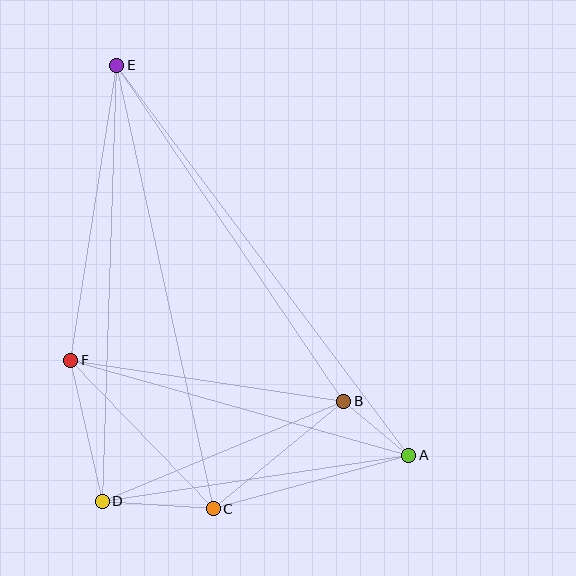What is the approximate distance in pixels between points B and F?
The distance between B and F is approximately 276 pixels.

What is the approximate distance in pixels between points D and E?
The distance between D and E is approximately 436 pixels.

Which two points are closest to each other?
Points A and B are closest to each other.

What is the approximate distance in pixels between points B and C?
The distance between B and C is approximately 169 pixels.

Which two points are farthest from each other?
Points A and E are farthest from each other.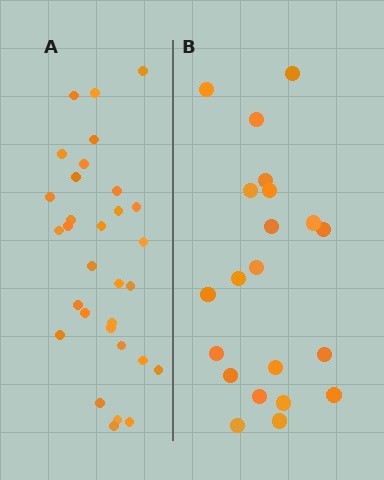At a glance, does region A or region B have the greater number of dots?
Region A (the left region) has more dots.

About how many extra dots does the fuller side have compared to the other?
Region A has roughly 10 or so more dots than region B.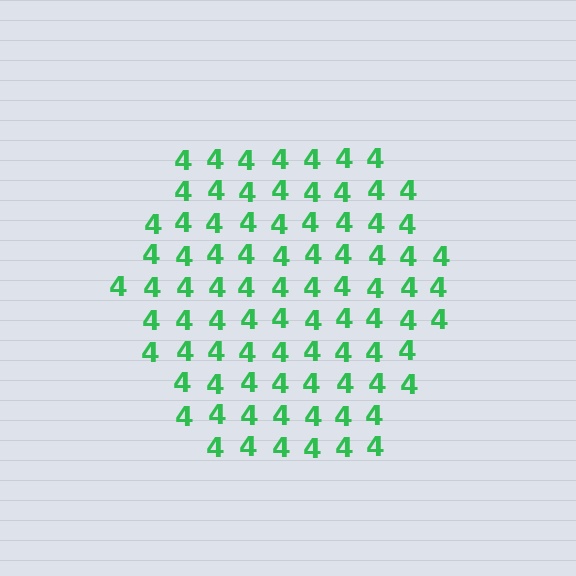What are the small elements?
The small elements are digit 4's.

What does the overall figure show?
The overall figure shows a hexagon.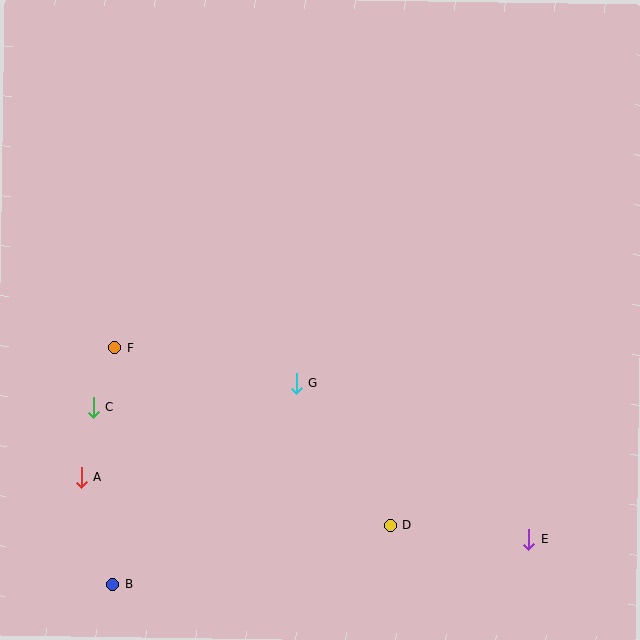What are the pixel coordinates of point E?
Point E is at (529, 539).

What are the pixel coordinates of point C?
Point C is at (93, 407).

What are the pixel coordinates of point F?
Point F is at (114, 348).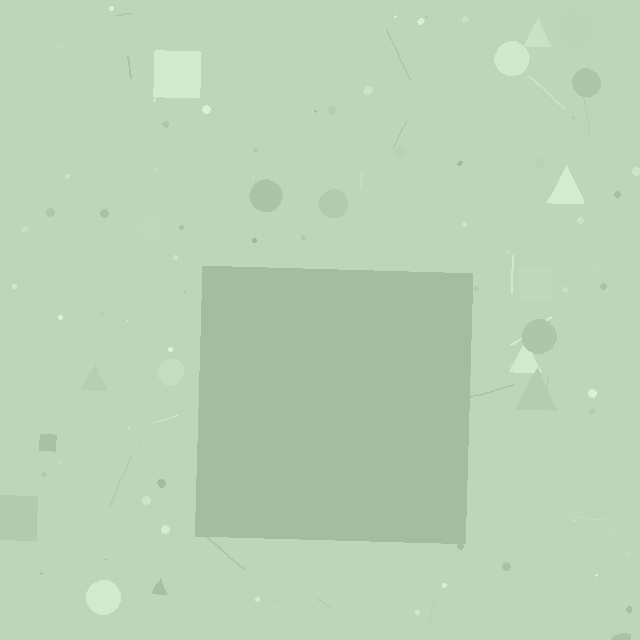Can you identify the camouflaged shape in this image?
The camouflaged shape is a square.